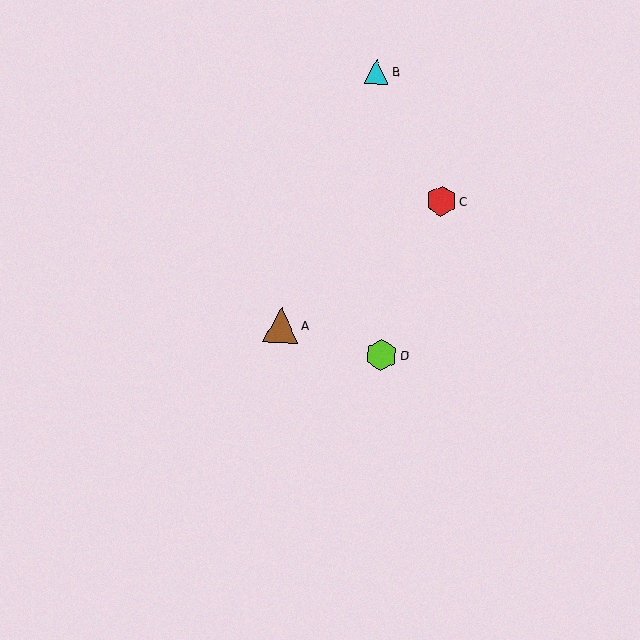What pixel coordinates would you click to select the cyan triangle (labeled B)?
Click at (376, 72) to select the cyan triangle B.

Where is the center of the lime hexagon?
The center of the lime hexagon is at (381, 355).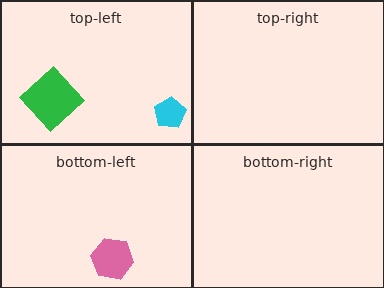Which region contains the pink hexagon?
The bottom-left region.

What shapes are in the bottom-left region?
The pink hexagon.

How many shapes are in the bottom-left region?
1.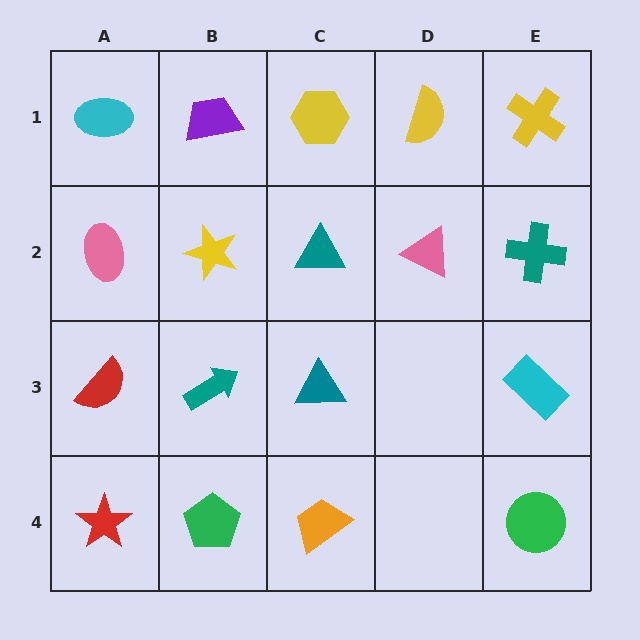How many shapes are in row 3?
4 shapes.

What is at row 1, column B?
A purple trapezoid.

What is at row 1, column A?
A cyan ellipse.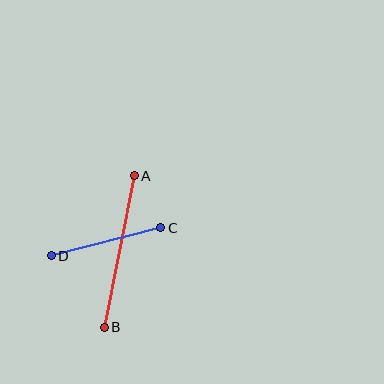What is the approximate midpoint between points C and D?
The midpoint is at approximately (106, 242) pixels.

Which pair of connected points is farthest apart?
Points A and B are farthest apart.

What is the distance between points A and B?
The distance is approximately 154 pixels.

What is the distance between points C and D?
The distance is approximately 113 pixels.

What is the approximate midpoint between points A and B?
The midpoint is at approximately (119, 252) pixels.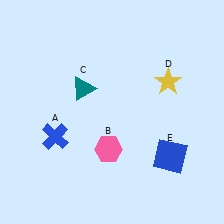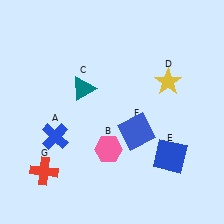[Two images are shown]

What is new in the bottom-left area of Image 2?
A red cross (G) was added in the bottom-left area of Image 2.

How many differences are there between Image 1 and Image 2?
There are 2 differences between the two images.